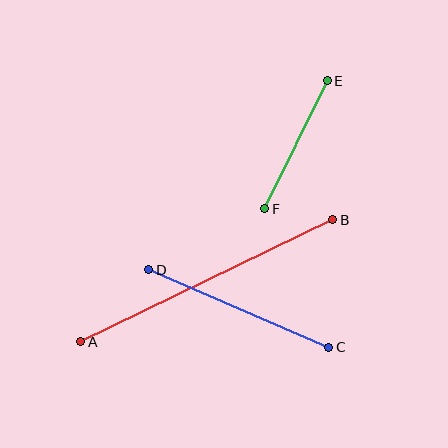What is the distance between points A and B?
The distance is approximately 280 pixels.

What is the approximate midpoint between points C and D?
The midpoint is at approximately (239, 309) pixels.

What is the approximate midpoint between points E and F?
The midpoint is at approximately (296, 145) pixels.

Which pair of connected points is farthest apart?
Points A and B are farthest apart.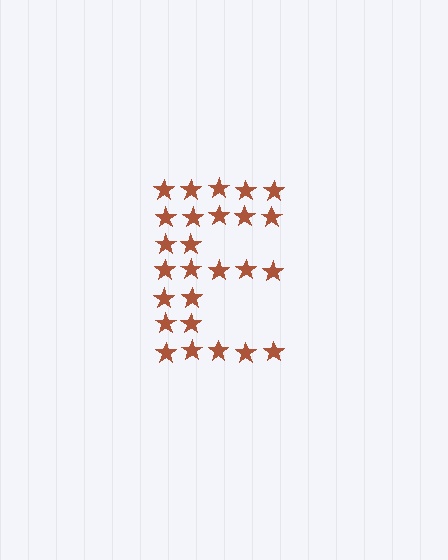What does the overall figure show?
The overall figure shows the letter E.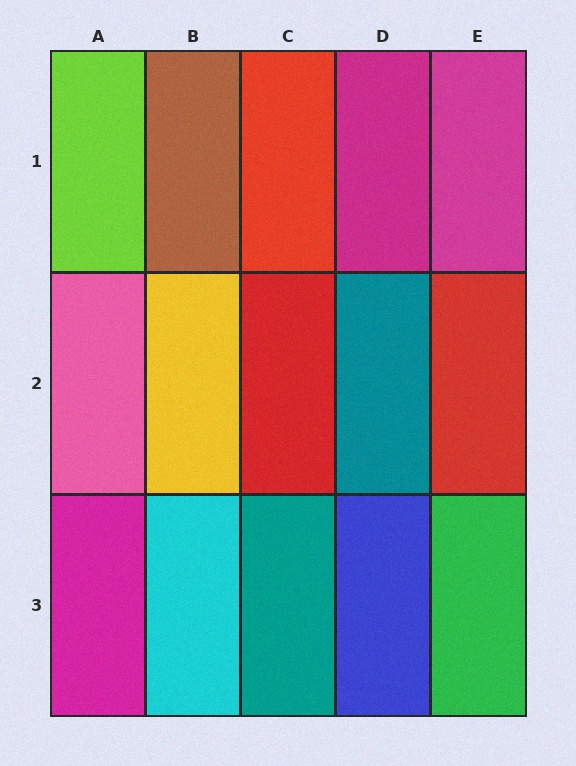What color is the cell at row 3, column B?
Cyan.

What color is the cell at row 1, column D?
Magenta.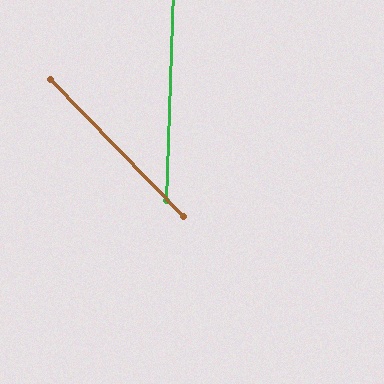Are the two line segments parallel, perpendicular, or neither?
Neither parallel nor perpendicular — they differ by about 46°.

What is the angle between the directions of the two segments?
Approximately 46 degrees.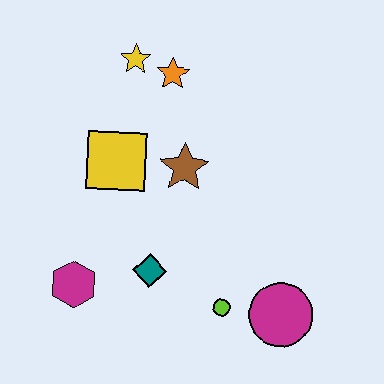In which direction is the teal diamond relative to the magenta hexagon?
The teal diamond is to the right of the magenta hexagon.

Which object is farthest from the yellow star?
The magenta circle is farthest from the yellow star.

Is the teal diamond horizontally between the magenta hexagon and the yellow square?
No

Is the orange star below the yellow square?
No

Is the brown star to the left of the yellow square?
No